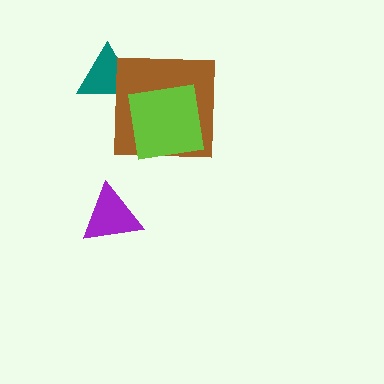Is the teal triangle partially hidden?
Yes, it is partially covered by another shape.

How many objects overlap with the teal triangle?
1 object overlaps with the teal triangle.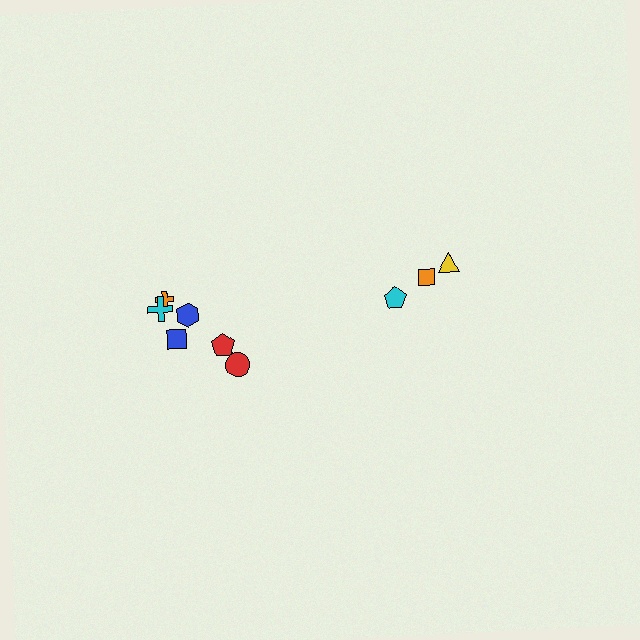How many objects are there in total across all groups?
There are 9 objects.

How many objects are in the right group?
There are 3 objects.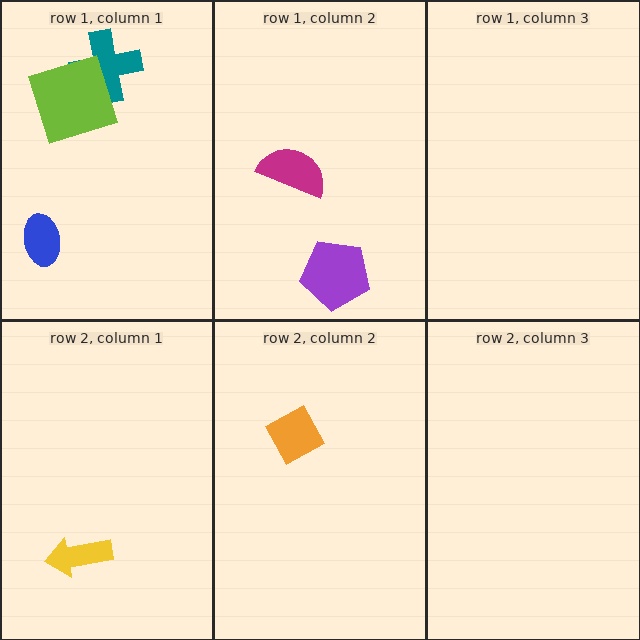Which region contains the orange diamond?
The row 2, column 2 region.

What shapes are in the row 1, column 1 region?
The teal cross, the blue ellipse, the lime square.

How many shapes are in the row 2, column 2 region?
1.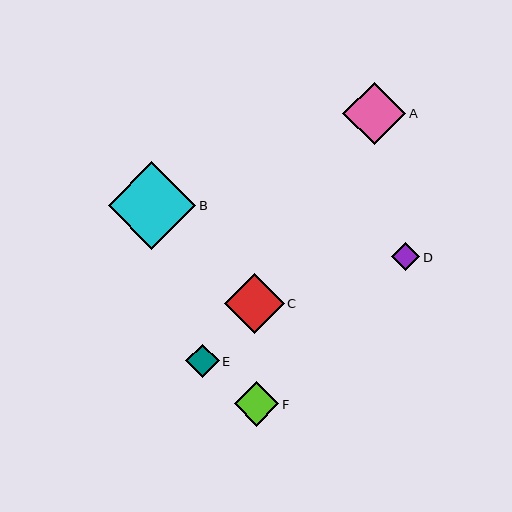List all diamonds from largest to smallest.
From largest to smallest: B, A, C, F, E, D.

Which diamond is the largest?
Diamond B is the largest with a size of approximately 88 pixels.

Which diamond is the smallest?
Diamond D is the smallest with a size of approximately 28 pixels.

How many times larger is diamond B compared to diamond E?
Diamond B is approximately 2.6 times the size of diamond E.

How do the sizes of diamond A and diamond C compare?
Diamond A and diamond C are approximately the same size.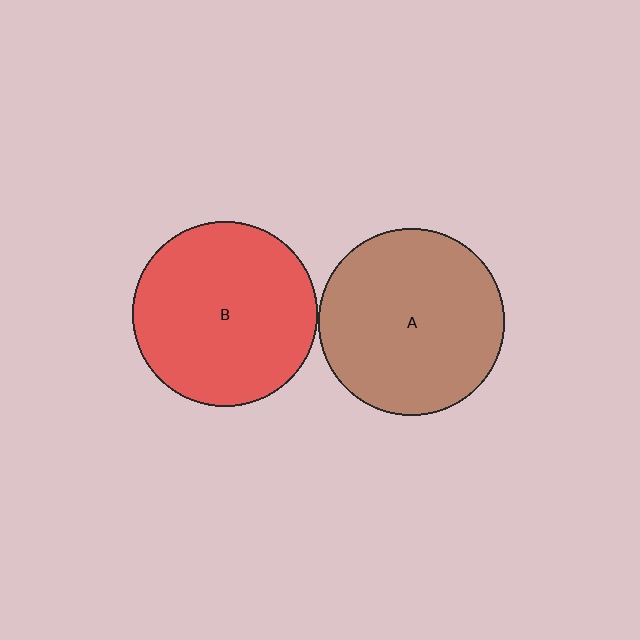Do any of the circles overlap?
No, none of the circles overlap.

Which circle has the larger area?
Circle A (brown).